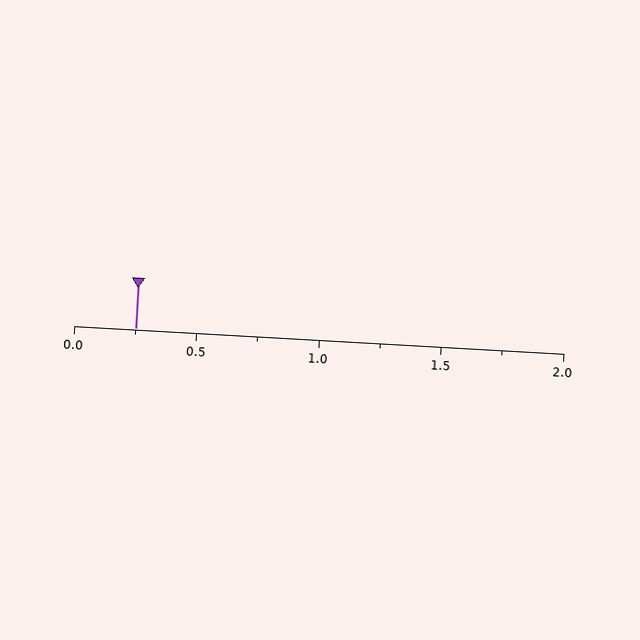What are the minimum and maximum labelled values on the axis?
The axis runs from 0.0 to 2.0.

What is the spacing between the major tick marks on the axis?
The major ticks are spaced 0.5 apart.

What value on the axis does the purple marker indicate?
The marker indicates approximately 0.25.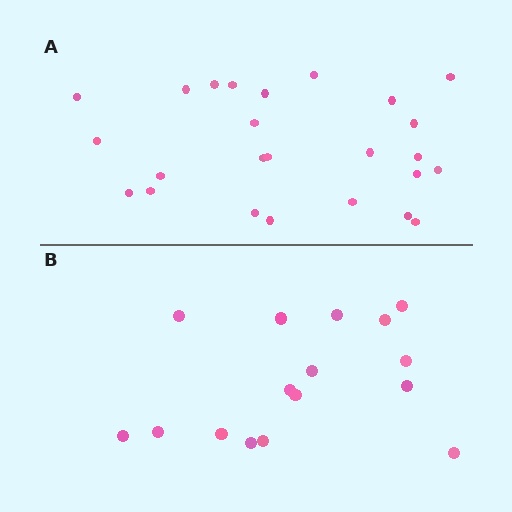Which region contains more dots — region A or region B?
Region A (the top region) has more dots.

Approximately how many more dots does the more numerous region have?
Region A has roughly 8 or so more dots than region B.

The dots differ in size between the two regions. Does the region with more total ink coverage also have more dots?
No. Region B has more total ink coverage because its dots are larger, but region A actually contains more individual dots. Total area can be misleading — the number of items is what matters here.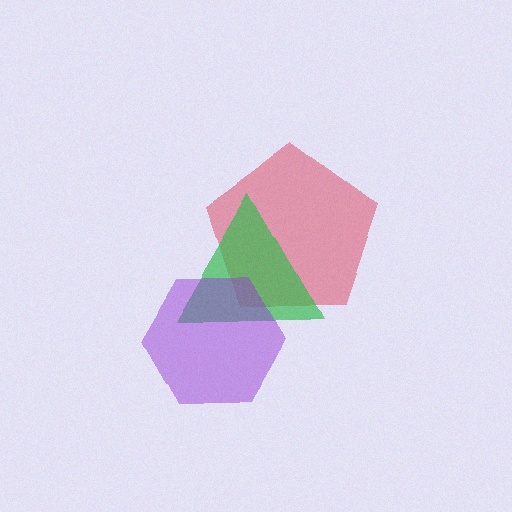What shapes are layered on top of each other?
The layered shapes are: a red pentagon, a green triangle, a purple hexagon.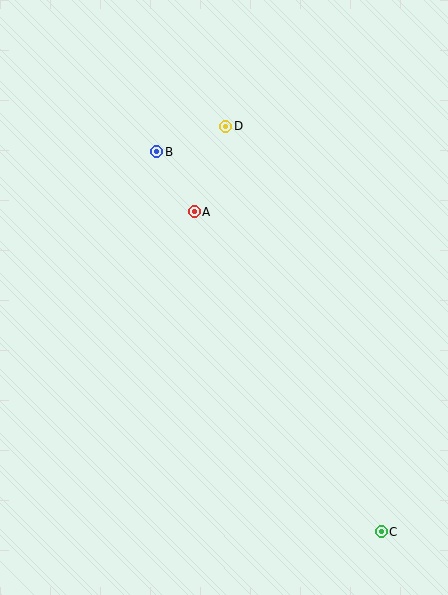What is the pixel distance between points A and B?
The distance between A and B is 71 pixels.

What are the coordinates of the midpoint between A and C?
The midpoint between A and C is at (288, 372).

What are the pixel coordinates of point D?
Point D is at (226, 126).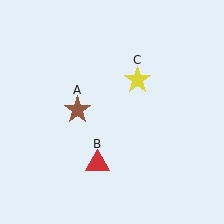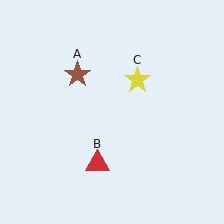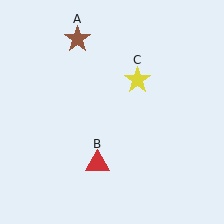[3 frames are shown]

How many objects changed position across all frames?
1 object changed position: brown star (object A).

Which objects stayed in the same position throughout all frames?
Red triangle (object B) and yellow star (object C) remained stationary.